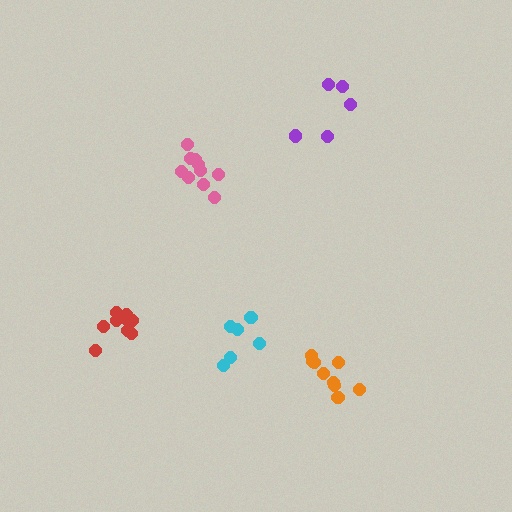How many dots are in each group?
Group 1: 6 dots, Group 2: 9 dots, Group 3: 9 dots, Group 4: 10 dots, Group 5: 5 dots (39 total).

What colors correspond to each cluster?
The clusters are colored: cyan, orange, red, pink, purple.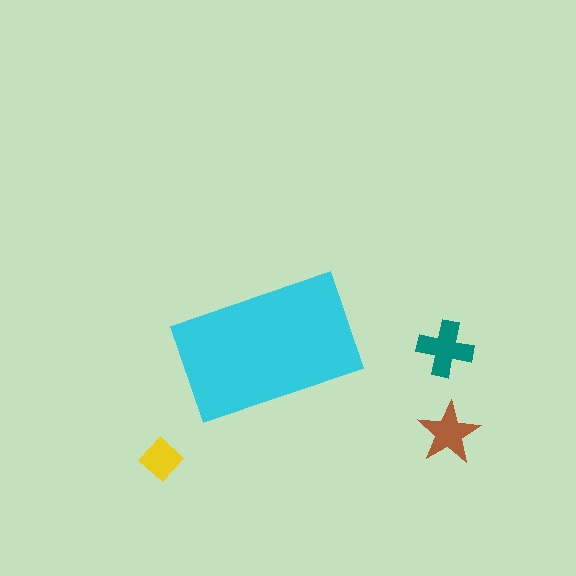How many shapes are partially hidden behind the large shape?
0 shapes are partially hidden.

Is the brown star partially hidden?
No, the brown star is fully visible.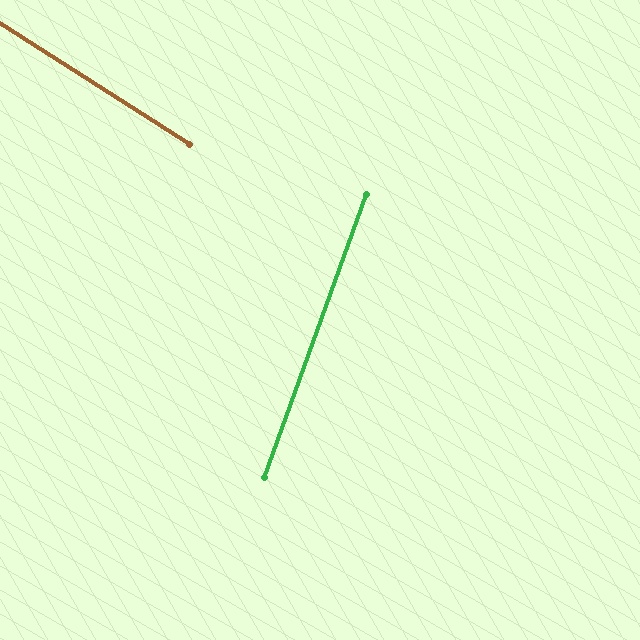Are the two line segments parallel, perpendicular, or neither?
Neither parallel nor perpendicular — they differ by about 78°.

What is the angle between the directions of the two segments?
Approximately 78 degrees.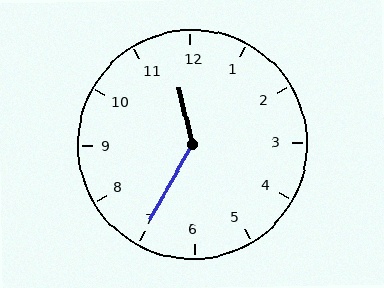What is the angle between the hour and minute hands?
Approximately 138 degrees.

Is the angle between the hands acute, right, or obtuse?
It is obtuse.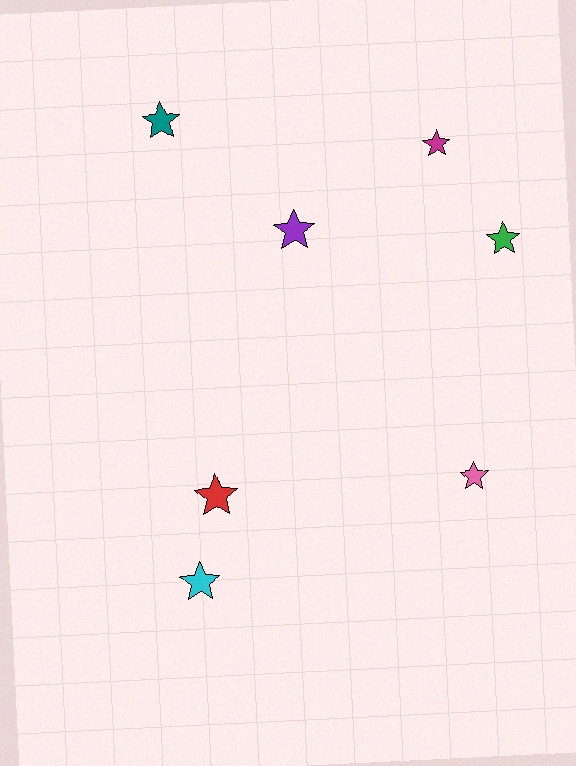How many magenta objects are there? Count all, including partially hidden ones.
There is 1 magenta object.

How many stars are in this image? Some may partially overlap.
There are 7 stars.